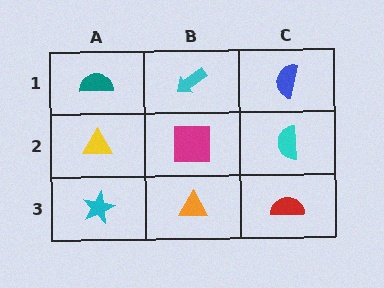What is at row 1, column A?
A teal semicircle.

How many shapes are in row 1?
3 shapes.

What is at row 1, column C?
A blue semicircle.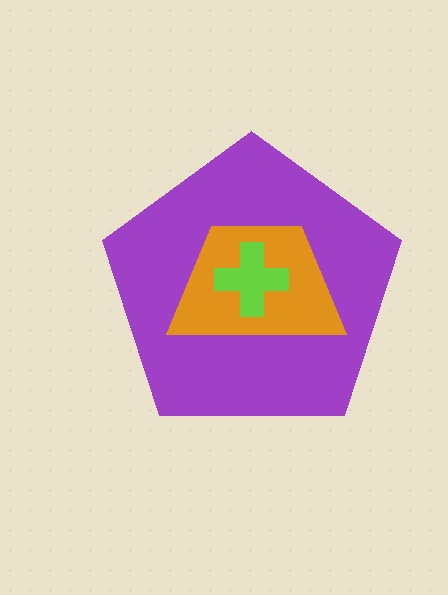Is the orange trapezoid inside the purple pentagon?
Yes.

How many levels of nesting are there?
3.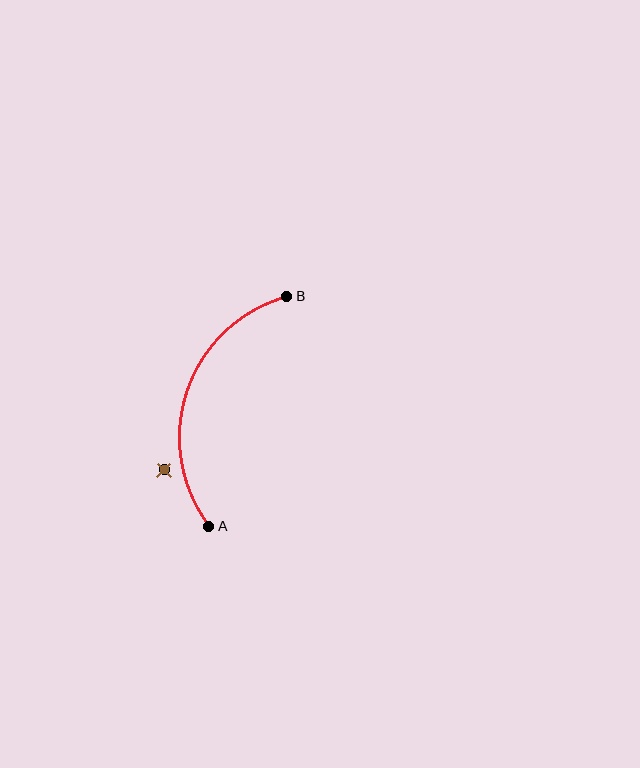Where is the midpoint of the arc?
The arc midpoint is the point on the curve farthest from the straight line joining A and B. It sits to the left of that line.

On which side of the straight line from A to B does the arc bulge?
The arc bulges to the left of the straight line connecting A and B.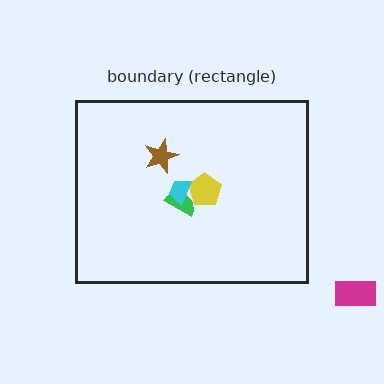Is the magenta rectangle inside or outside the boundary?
Outside.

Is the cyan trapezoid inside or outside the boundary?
Inside.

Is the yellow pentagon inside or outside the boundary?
Inside.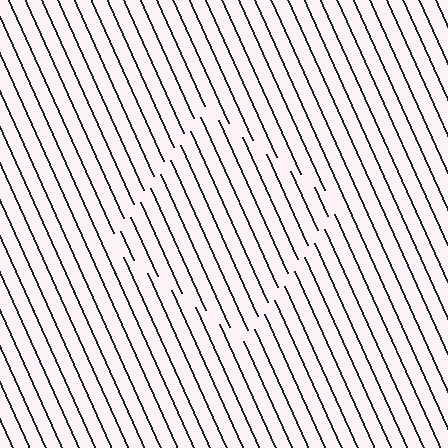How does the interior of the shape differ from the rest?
The interior of the shape contains the same grating, shifted by half a period — the contour is defined by the phase discontinuity where line-ends from the inner and outer gratings abut.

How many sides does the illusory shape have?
4 sides — the line-ends trace a square.